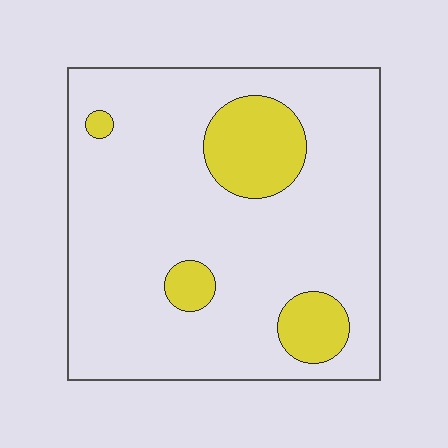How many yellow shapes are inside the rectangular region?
4.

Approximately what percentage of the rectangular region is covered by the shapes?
Approximately 15%.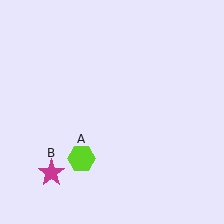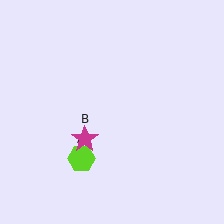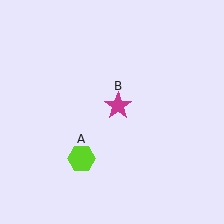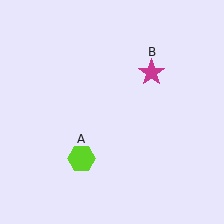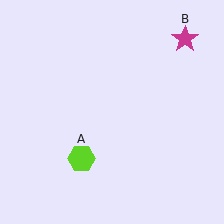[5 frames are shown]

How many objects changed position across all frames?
1 object changed position: magenta star (object B).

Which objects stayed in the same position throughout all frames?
Lime hexagon (object A) remained stationary.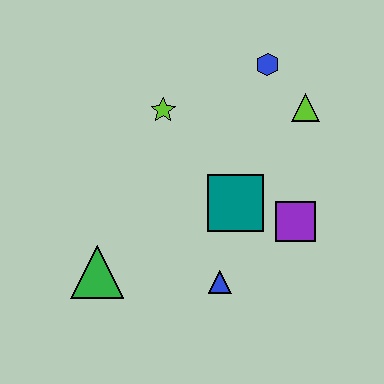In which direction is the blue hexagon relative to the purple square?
The blue hexagon is above the purple square.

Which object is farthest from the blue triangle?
The blue hexagon is farthest from the blue triangle.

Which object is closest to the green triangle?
The blue triangle is closest to the green triangle.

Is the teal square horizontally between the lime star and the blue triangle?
No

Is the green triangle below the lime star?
Yes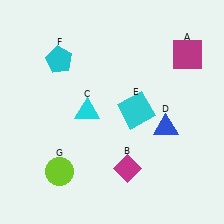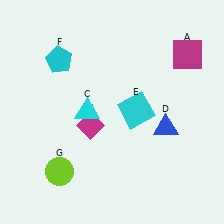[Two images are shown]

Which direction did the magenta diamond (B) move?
The magenta diamond (B) moved up.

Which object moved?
The magenta diamond (B) moved up.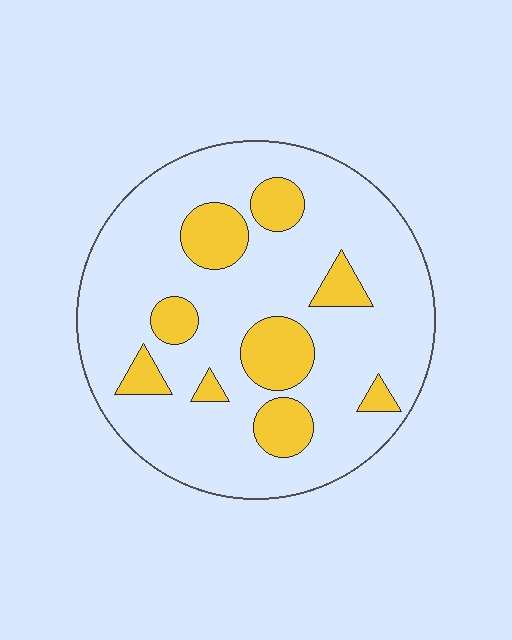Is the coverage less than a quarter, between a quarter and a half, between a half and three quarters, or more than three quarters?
Less than a quarter.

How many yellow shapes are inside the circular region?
9.